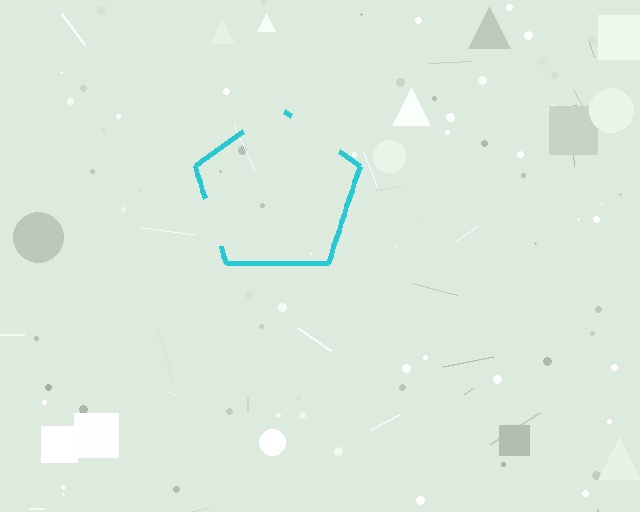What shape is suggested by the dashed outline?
The dashed outline suggests a pentagon.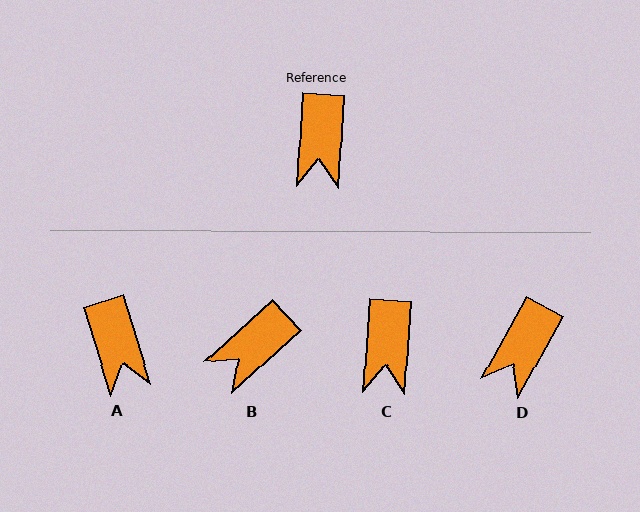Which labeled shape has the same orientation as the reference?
C.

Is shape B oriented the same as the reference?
No, it is off by about 44 degrees.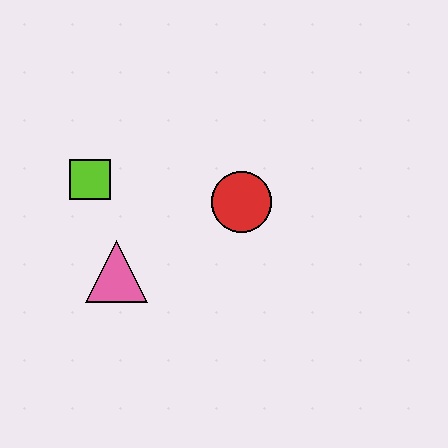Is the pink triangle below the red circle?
Yes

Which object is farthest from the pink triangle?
The red circle is farthest from the pink triangle.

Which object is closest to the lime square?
The pink triangle is closest to the lime square.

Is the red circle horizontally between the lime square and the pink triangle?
No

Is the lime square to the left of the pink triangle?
Yes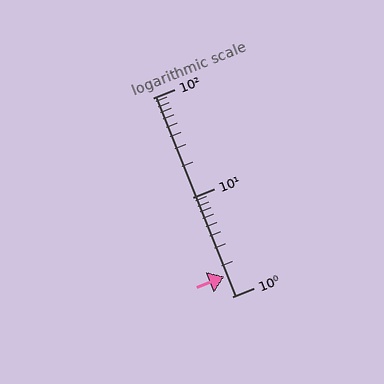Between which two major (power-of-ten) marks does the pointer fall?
The pointer is between 1 and 10.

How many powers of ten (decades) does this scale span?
The scale spans 2 decades, from 1 to 100.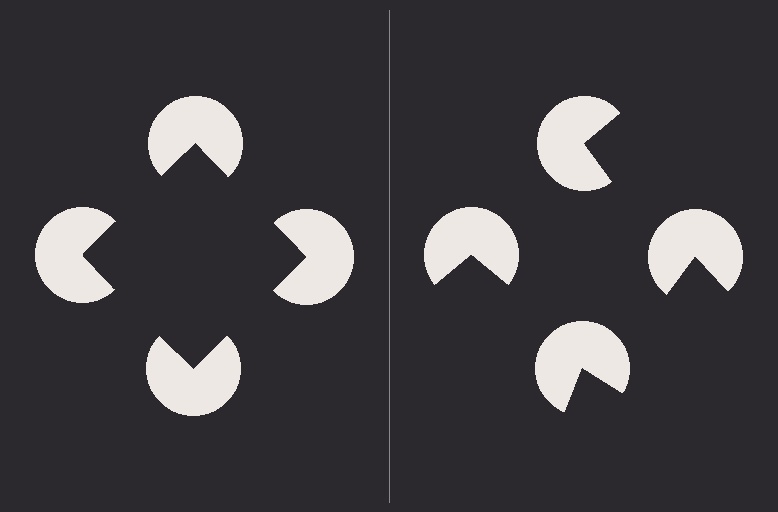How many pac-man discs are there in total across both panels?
8 — 4 on each side.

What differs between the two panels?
The pac-man discs are positioned identically on both sides; only the wedge orientations differ. On the left they align to a square; on the right they are misaligned.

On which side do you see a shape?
An illusory square appears on the left side. On the right side the wedge cuts are rotated, so no coherent shape forms.